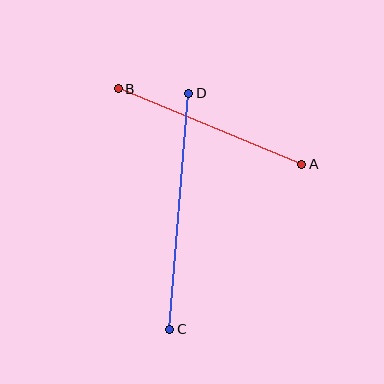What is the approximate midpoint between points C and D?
The midpoint is at approximately (179, 211) pixels.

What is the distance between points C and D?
The distance is approximately 237 pixels.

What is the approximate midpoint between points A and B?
The midpoint is at approximately (210, 126) pixels.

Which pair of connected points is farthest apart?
Points C and D are farthest apart.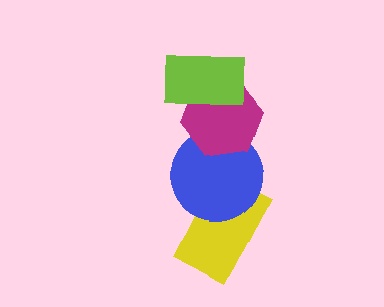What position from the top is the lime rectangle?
The lime rectangle is 1st from the top.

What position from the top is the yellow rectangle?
The yellow rectangle is 4th from the top.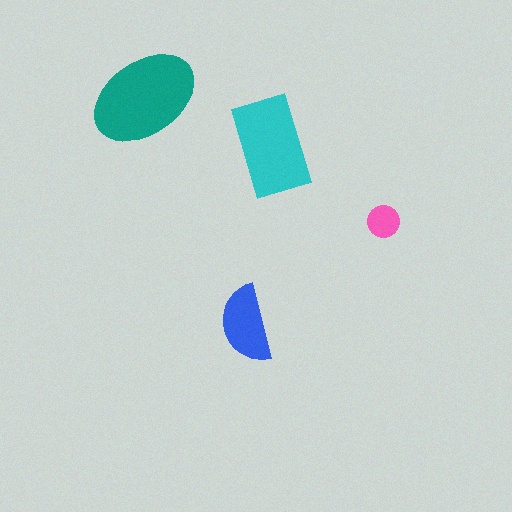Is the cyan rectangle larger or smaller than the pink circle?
Larger.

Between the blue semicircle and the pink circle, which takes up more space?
The blue semicircle.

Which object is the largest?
The teal ellipse.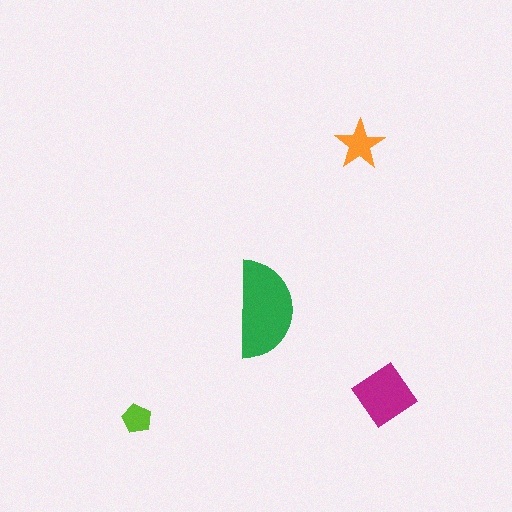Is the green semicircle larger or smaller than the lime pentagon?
Larger.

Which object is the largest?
The green semicircle.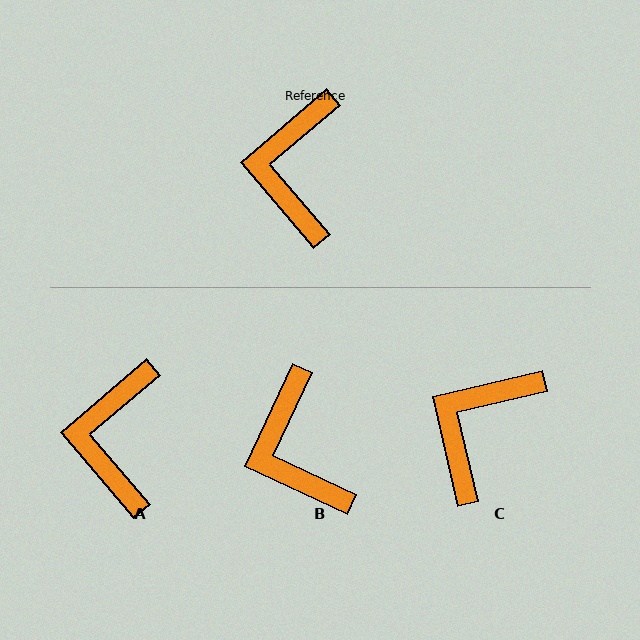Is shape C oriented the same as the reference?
No, it is off by about 28 degrees.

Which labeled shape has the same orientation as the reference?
A.